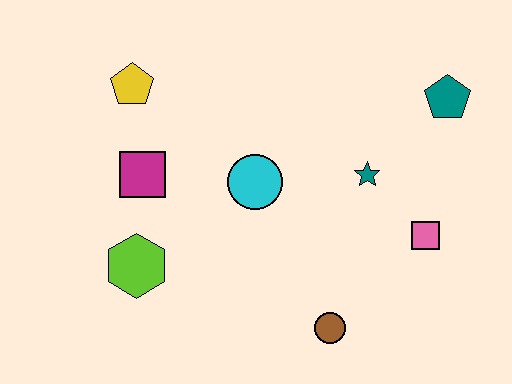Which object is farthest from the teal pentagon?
The lime hexagon is farthest from the teal pentagon.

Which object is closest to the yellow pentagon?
The magenta square is closest to the yellow pentagon.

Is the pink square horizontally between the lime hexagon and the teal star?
No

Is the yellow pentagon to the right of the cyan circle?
No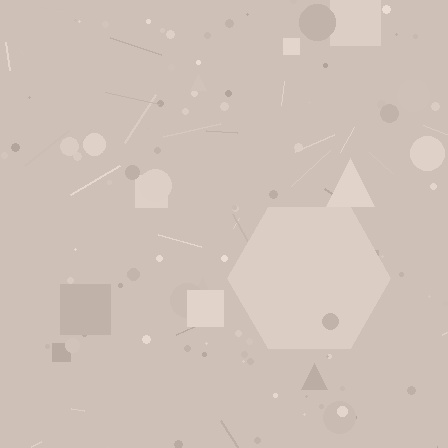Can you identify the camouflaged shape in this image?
The camouflaged shape is a hexagon.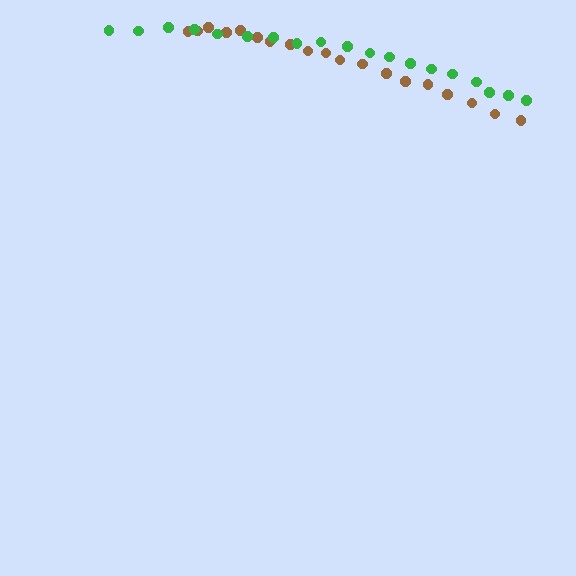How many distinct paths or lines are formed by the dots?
There are 2 distinct paths.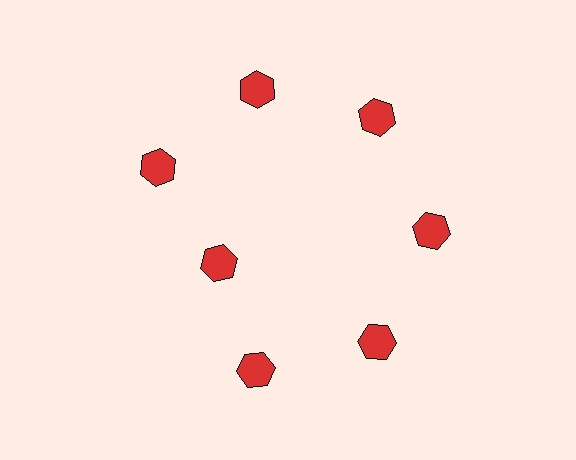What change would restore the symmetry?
The symmetry would be restored by moving it outward, back onto the ring so that all 7 hexagons sit at equal angles and equal distance from the center.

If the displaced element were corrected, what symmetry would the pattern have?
It would have 7-fold rotational symmetry — the pattern would map onto itself every 51 degrees.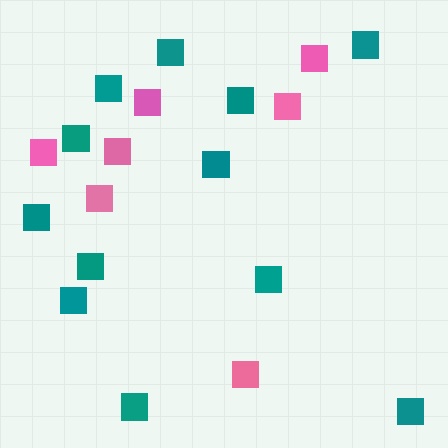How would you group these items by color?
There are 2 groups: one group of pink squares (7) and one group of teal squares (12).